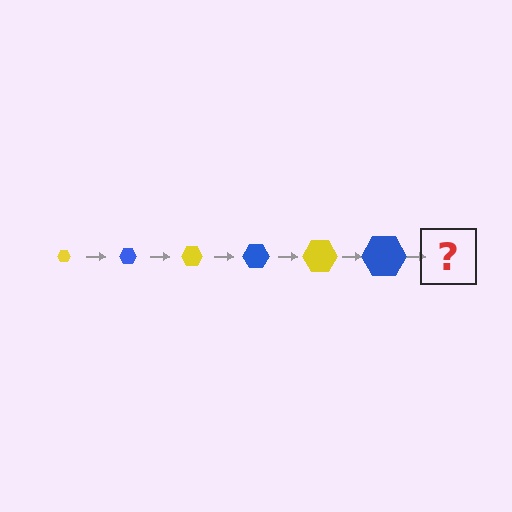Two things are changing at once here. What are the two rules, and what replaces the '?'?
The two rules are that the hexagon grows larger each step and the color cycles through yellow and blue. The '?' should be a yellow hexagon, larger than the previous one.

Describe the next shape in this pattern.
It should be a yellow hexagon, larger than the previous one.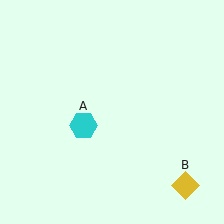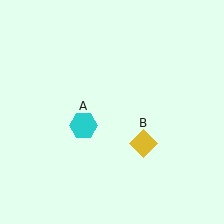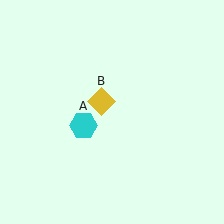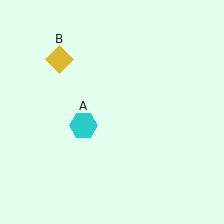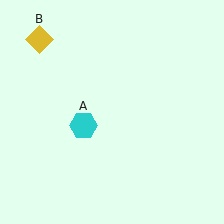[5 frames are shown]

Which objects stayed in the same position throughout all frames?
Cyan hexagon (object A) remained stationary.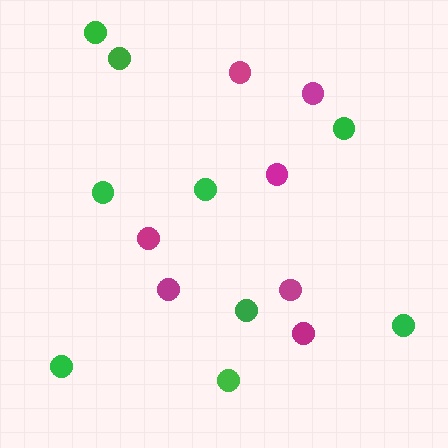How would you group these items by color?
There are 2 groups: one group of green circles (9) and one group of magenta circles (7).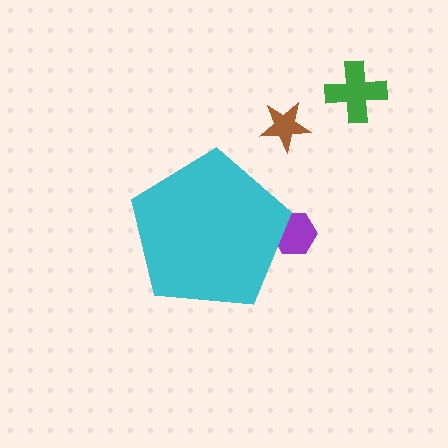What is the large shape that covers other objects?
A cyan pentagon.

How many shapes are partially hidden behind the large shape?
1 shape is partially hidden.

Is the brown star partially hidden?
No, the brown star is fully visible.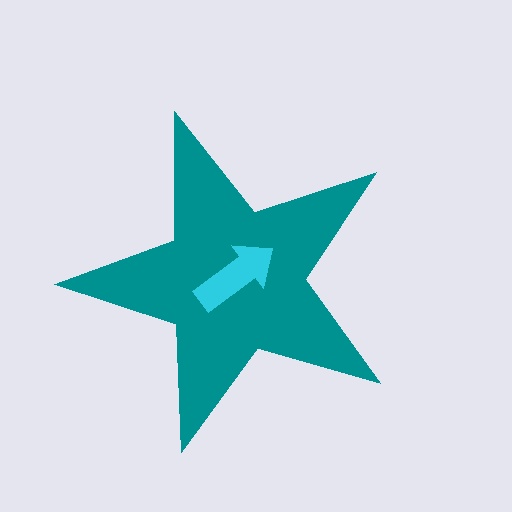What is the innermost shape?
The cyan arrow.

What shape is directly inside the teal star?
The cyan arrow.